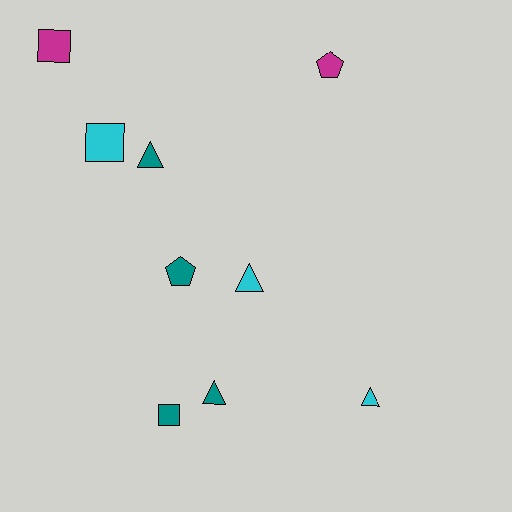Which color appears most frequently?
Teal, with 4 objects.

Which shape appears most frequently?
Triangle, with 4 objects.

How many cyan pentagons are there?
There are no cyan pentagons.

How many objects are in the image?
There are 9 objects.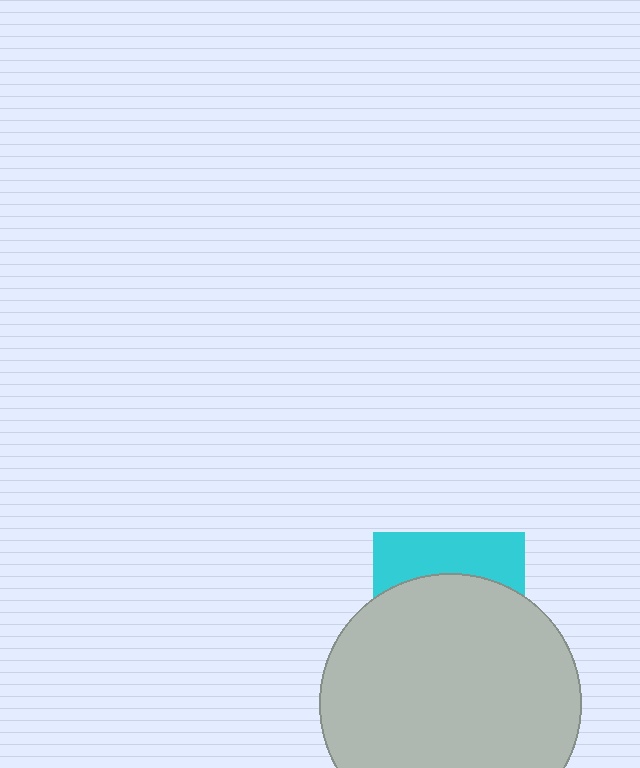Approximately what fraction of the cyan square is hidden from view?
Roughly 68% of the cyan square is hidden behind the light gray circle.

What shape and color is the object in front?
The object in front is a light gray circle.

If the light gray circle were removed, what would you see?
You would see the complete cyan square.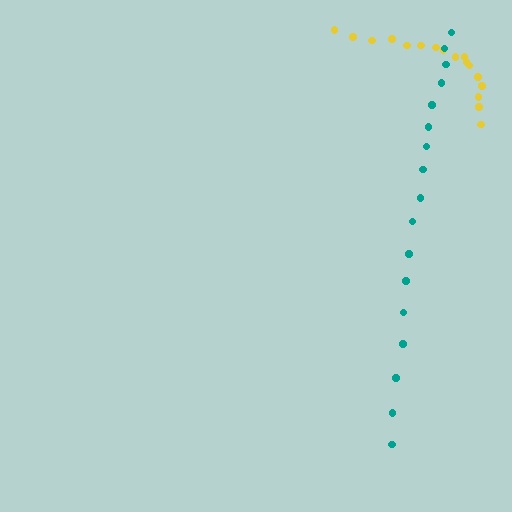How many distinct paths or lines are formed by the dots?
There are 2 distinct paths.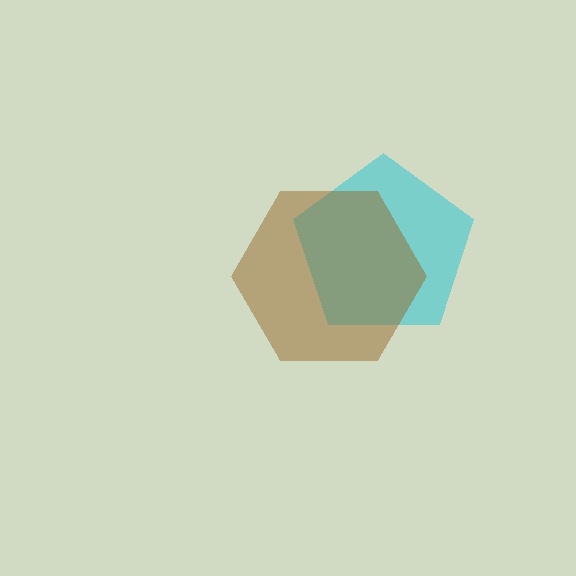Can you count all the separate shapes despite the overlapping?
Yes, there are 2 separate shapes.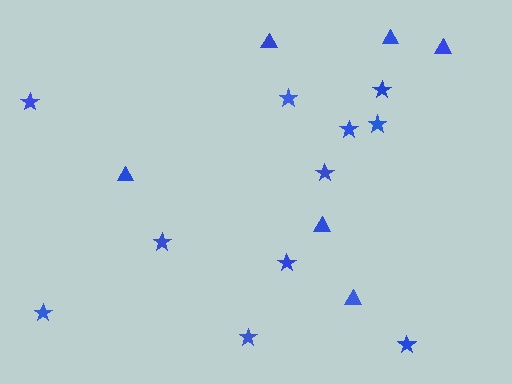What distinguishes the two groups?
There are 2 groups: one group of stars (11) and one group of triangles (6).